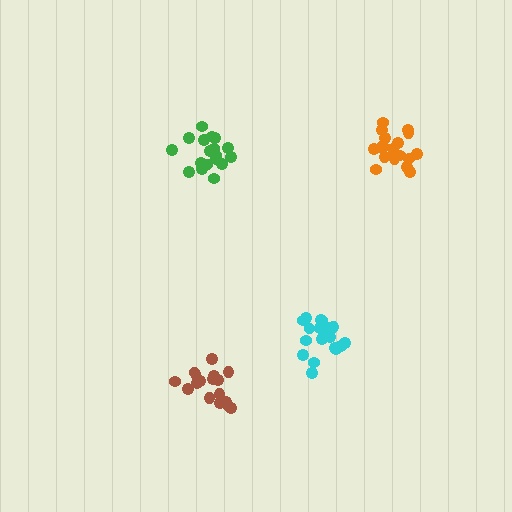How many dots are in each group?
Group 1: 18 dots, Group 2: 19 dots, Group 3: 19 dots, Group 4: 18 dots (74 total).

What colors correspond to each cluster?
The clusters are colored: brown, cyan, orange, green.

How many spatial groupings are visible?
There are 4 spatial groupings.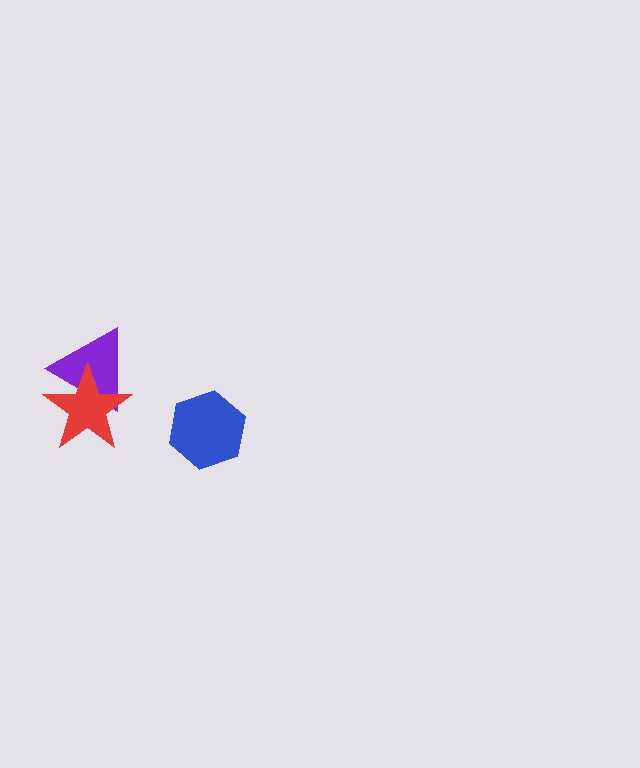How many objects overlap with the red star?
1 object overlaps with the red star.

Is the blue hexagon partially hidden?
No, no other shape covers it.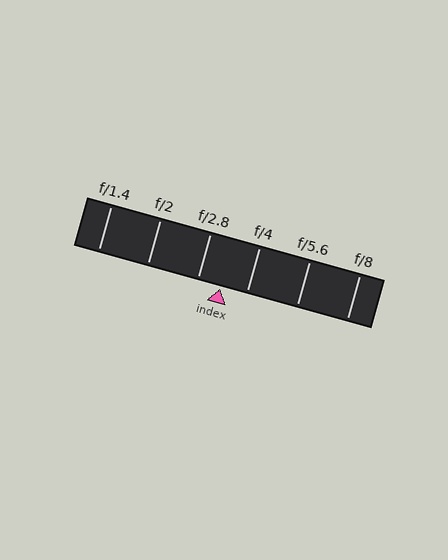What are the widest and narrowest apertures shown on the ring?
The widest aperture shown is f/1.4 and the narrowest is f/8.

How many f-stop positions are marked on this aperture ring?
There are 6 f-stop positions marked.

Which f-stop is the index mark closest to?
The index mark is closest to f/2.8.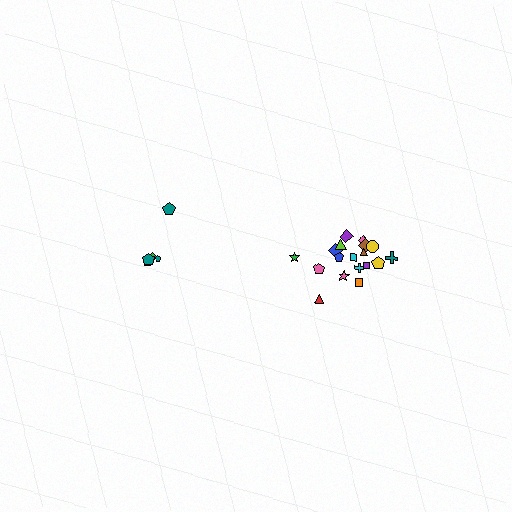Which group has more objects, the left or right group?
The right group.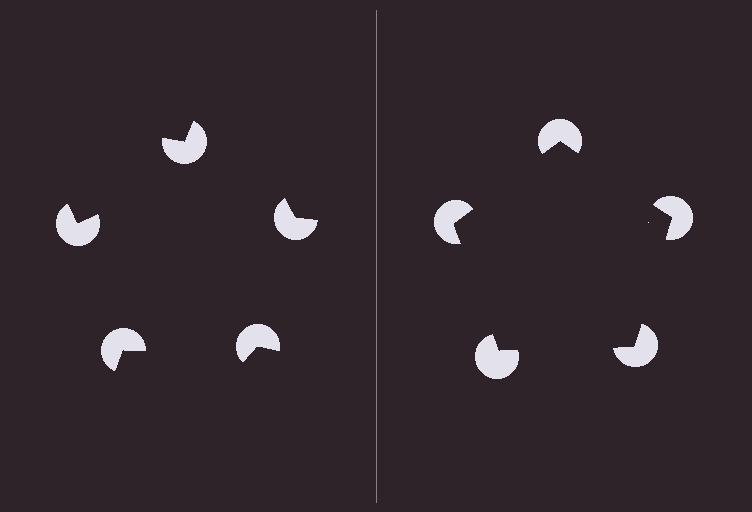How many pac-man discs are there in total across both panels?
10 — 5 on each side.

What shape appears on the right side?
An illusory pentagon.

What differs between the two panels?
The pac-man discs are positioned identically on both sides; only the wedge orientations differ. On the right they align to a pentagon; on the left they are misaligned.